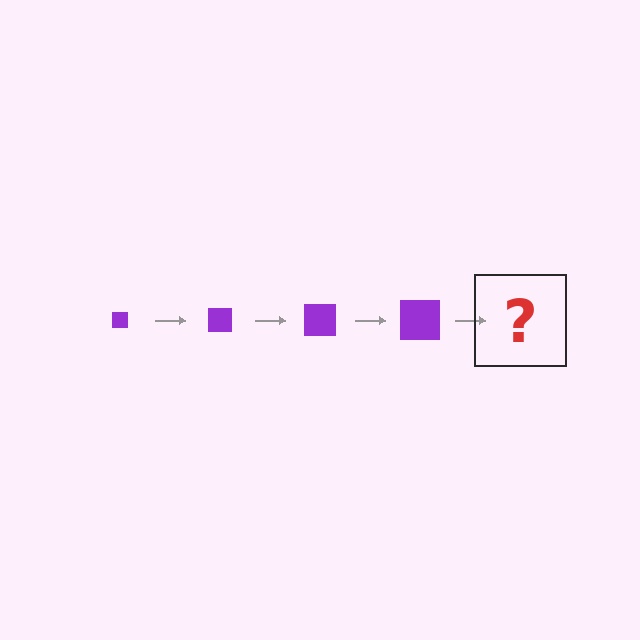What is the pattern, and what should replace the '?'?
The pattern is that the square gets progressively larger each step. The '?' should be a purple square, larger than the previous one.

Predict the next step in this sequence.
The next step is a purple square, larger than the previous one.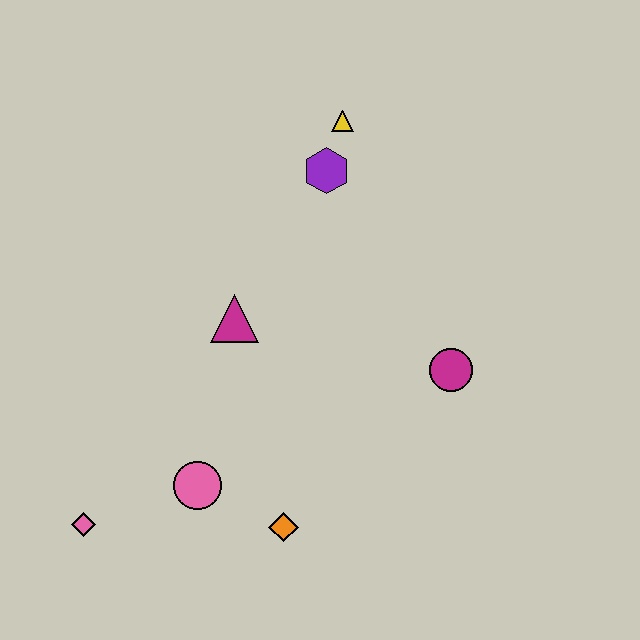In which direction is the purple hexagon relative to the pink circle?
The purple hexagon is above the pink circle.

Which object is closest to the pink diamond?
The pink circle is closest to the pink diamond.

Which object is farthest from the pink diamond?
The yellow triangle is farthest from the pink diamond.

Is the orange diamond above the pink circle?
No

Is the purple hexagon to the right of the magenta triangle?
Yes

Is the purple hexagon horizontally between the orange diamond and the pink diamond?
No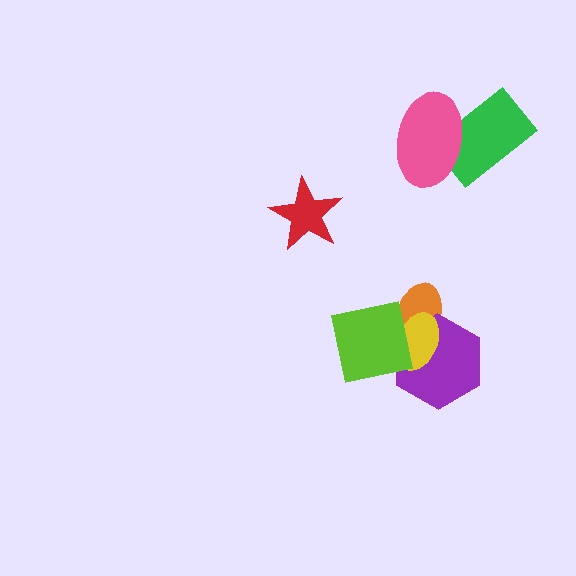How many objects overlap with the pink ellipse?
1 object overlaps with the pink ellipse.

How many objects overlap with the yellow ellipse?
3 objects overlap with the yellow ellipse.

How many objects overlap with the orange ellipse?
3 objects overlap with the orange ellipse.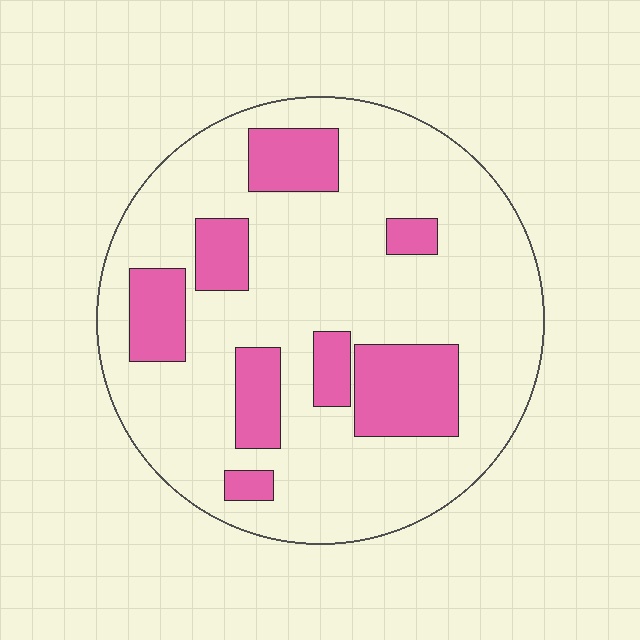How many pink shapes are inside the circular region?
8.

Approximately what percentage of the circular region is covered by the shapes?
Approximately 25%.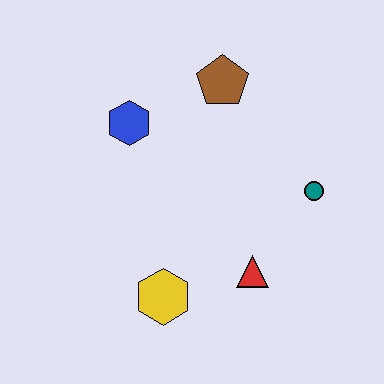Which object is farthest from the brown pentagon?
The yellow hexagon is farthest from the brown pentagon.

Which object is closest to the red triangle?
The yellow hexagon is closest to the red triangle.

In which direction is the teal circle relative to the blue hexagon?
The teal circle is to the right of the blue hexagon.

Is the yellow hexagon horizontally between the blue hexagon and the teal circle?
Yes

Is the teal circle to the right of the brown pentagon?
Yes